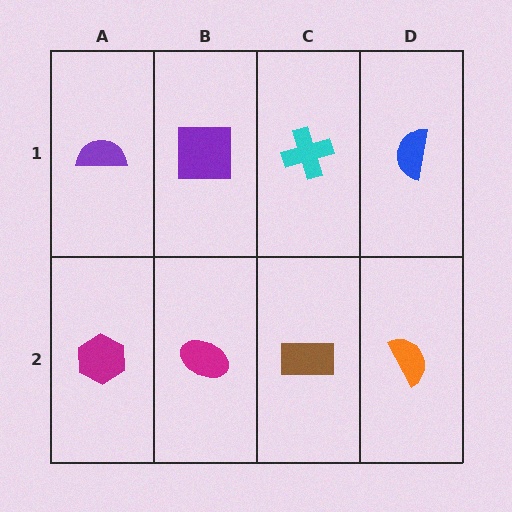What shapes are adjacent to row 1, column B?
A magenta ellipse (row 2, column B), a purple semicircle (row 1, column A), a cyan cross (row 1, column C).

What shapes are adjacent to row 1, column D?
An orange semicircle (row 2, column D), a cyan cross (row 1, column C).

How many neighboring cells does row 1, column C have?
3.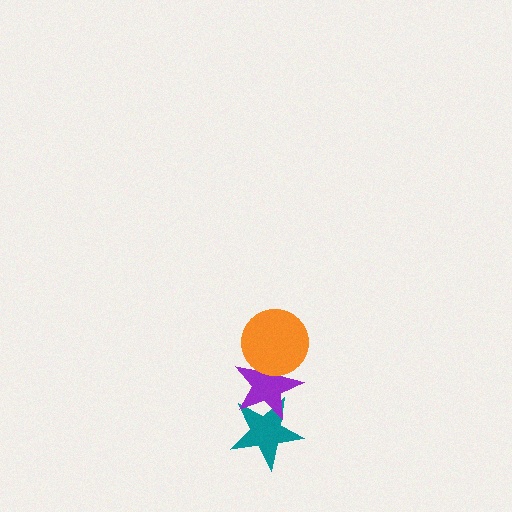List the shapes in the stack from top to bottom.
From top to bottom: the orange circle, the purple star, the teal star.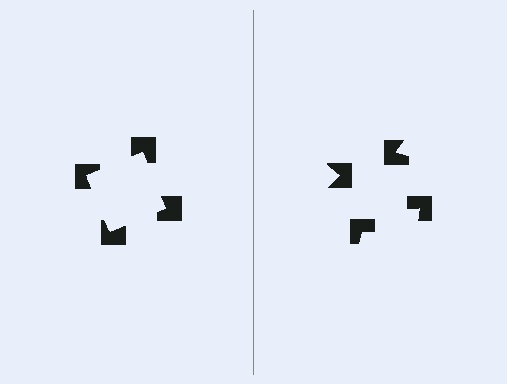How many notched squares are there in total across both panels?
8 — 4 on each side.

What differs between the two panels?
The notched squares are positioned identically on both sides; only the wedge orientations differ. On the left they align to a square; on the right they are misaligned.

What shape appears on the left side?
An illusory square.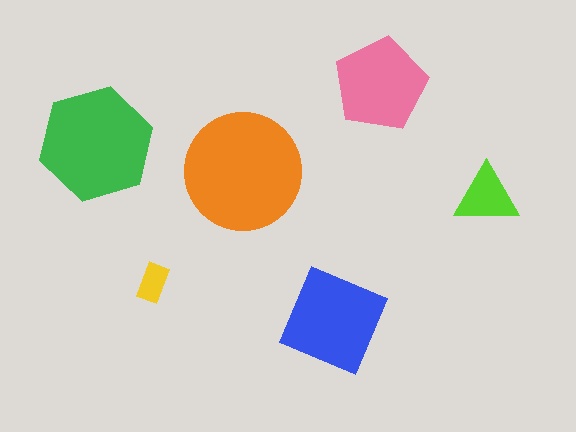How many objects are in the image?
There are 6 objects in the image.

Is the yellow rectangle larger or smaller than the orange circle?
Smaller.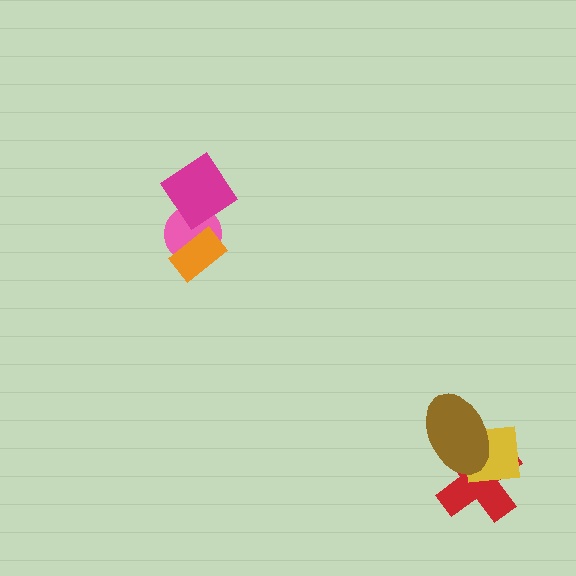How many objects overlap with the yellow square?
2 objects overlap with the yellow square.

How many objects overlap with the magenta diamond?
1 object overlaps with the magenta diamond.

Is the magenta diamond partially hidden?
No, no other shape covers it.